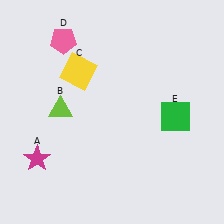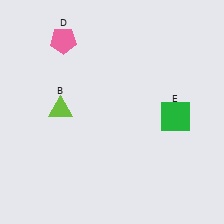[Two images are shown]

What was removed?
The magenta star (A), the yellow square (C) were removed in Image 2.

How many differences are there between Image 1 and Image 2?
There are 2 differences between the two images.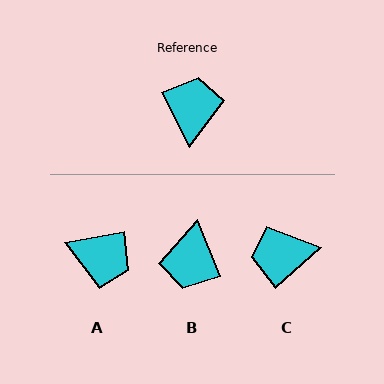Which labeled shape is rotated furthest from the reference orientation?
B, about 175 degrees away.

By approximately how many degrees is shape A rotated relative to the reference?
Approximately 106 degrees clockwise.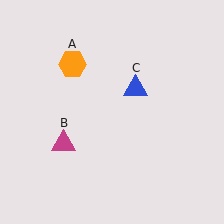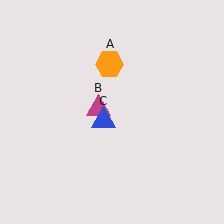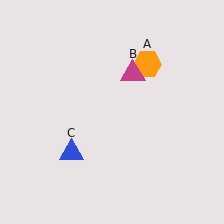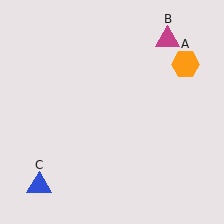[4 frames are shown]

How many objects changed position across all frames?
3 objects changed position: orange hexagon (object A), magenta triangle (object B), blue triangle (object C).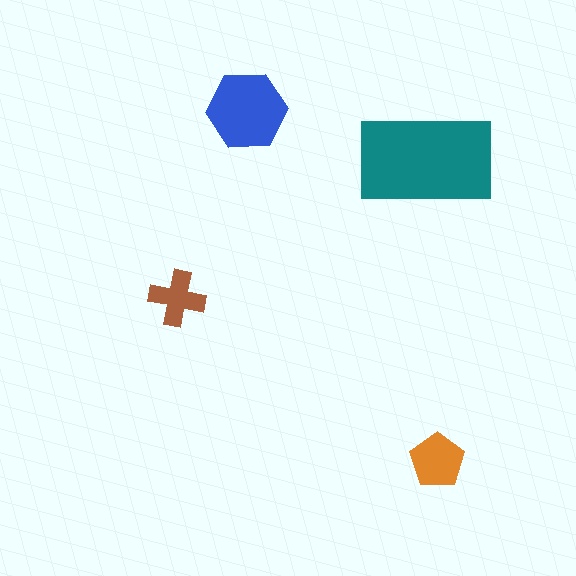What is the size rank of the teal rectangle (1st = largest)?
1st.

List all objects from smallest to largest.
The brown cross, the orange pentagon, the blue hexagon, the teal rectangle.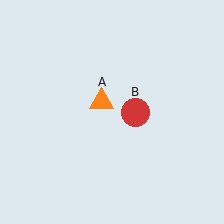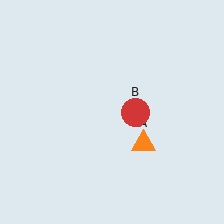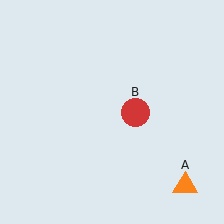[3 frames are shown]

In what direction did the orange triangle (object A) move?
The orange triangle (object A) moved down and to the right.